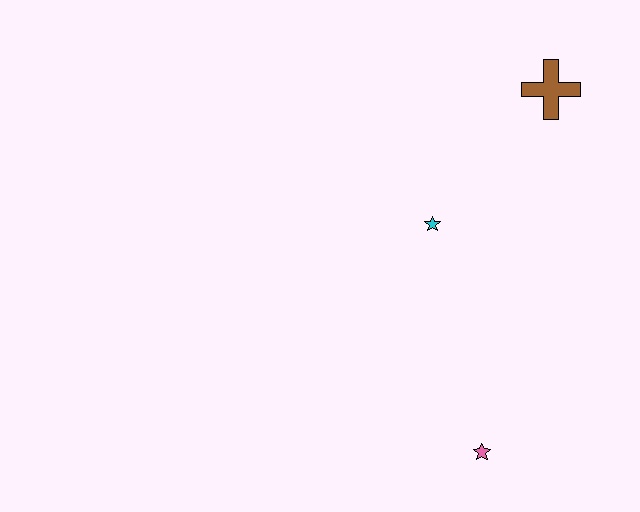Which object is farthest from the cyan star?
The pink star is farthest from the cyan star.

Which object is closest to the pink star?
The cyan star is closest to the pink star.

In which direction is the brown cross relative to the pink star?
The brown cross is above the pink star.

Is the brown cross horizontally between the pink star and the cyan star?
No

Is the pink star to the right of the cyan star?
Yes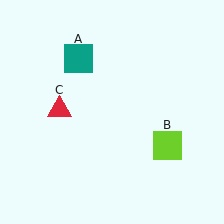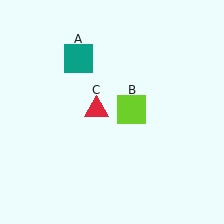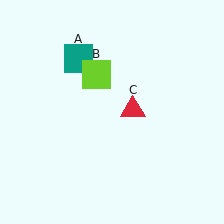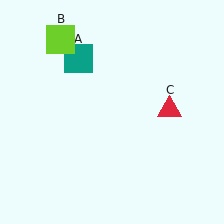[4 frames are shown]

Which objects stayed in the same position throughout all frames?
Teal square (object A) remained stationary.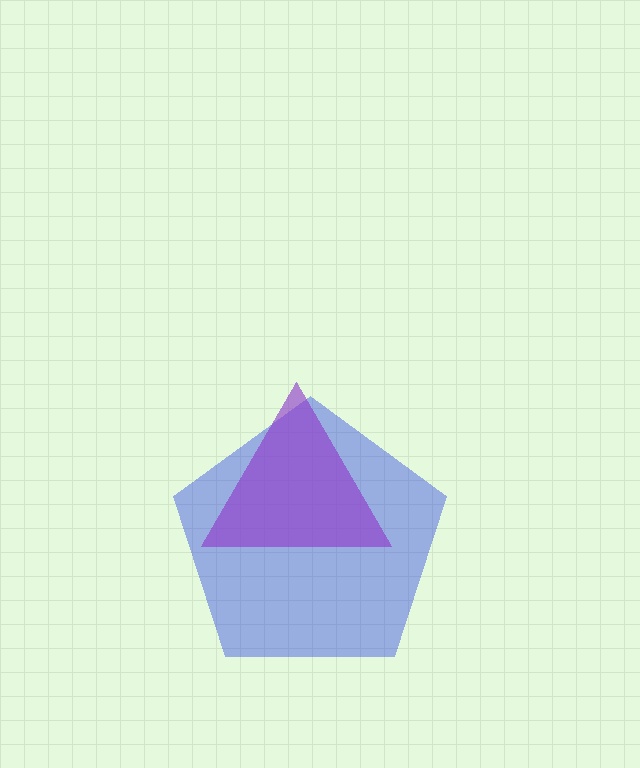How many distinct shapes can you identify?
There are 2 distinct shapes: a blue pentagon, a purple triangle.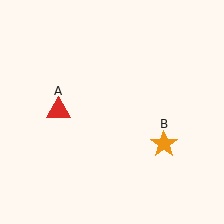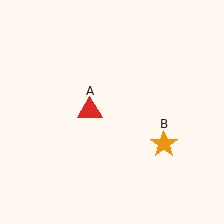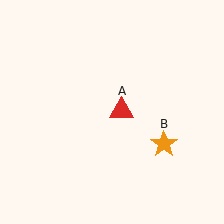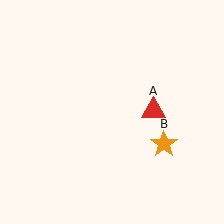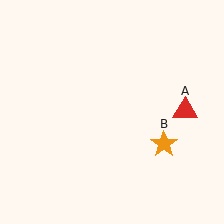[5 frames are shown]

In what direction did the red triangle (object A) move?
The red triangle (object A) moved right.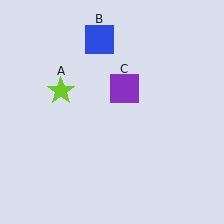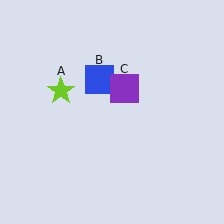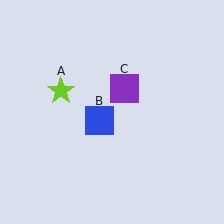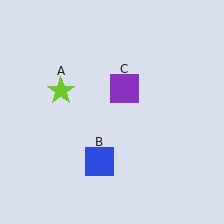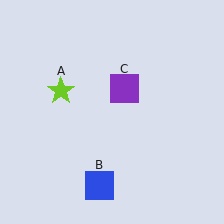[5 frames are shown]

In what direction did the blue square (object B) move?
The blue square (object B) moved down.